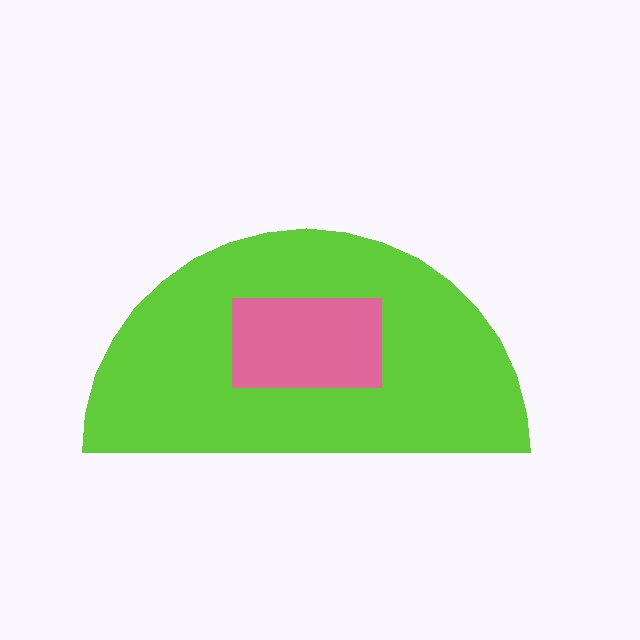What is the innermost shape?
The pink rectangle.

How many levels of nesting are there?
2.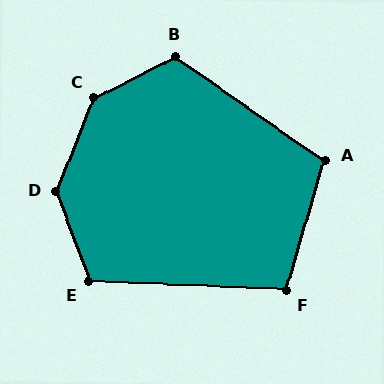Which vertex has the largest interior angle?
C, at approximately 138 degrees.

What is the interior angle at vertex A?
Approximately 109 degrees (obtuse).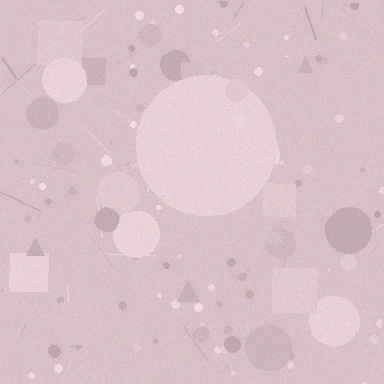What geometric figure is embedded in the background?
A circle is embedded in the background.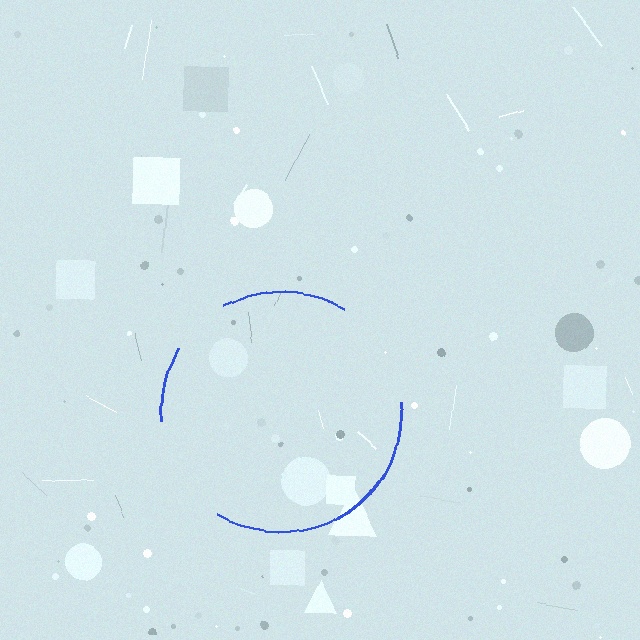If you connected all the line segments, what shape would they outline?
They would outline a circle.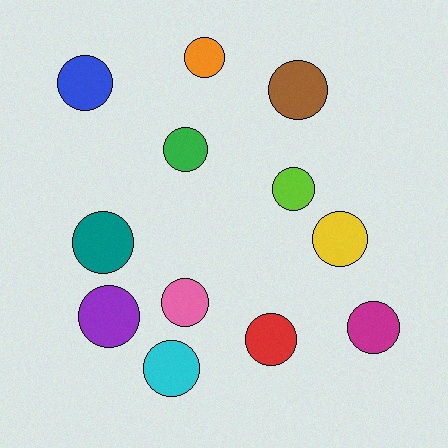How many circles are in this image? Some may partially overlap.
There are 12 circles.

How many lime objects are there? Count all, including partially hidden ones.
There is 1 lime object.